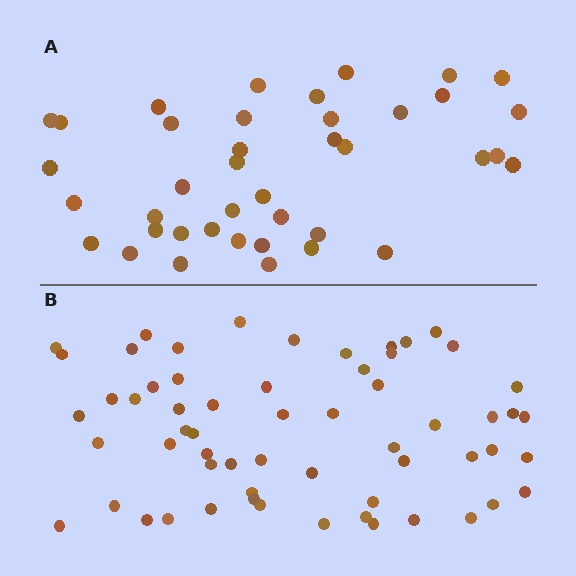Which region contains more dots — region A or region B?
Region B (the bottom region) has more dots.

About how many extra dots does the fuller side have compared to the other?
Region B has approximately 20 more dots than region A.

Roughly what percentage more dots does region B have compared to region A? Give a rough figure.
About 50% more.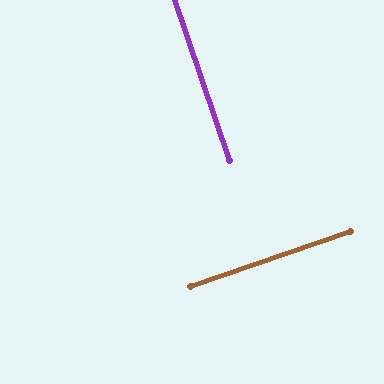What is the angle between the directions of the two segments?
Approximately 90 degrees.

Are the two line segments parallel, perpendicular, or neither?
Perpendicular — they meet at approximately 90°.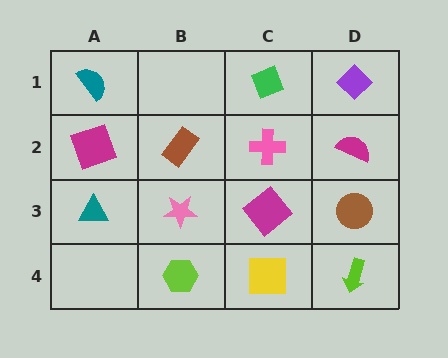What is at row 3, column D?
A brown circle.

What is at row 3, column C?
A magenta diamond.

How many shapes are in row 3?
4 shapes.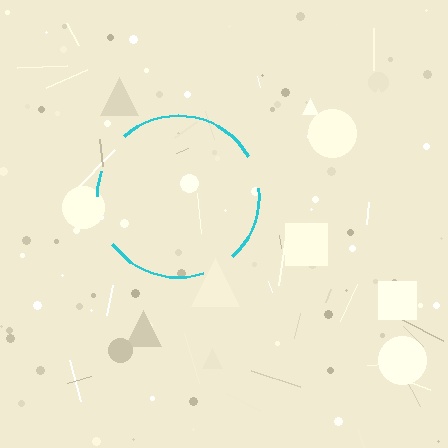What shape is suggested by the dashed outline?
The dashed outline suggests a circle.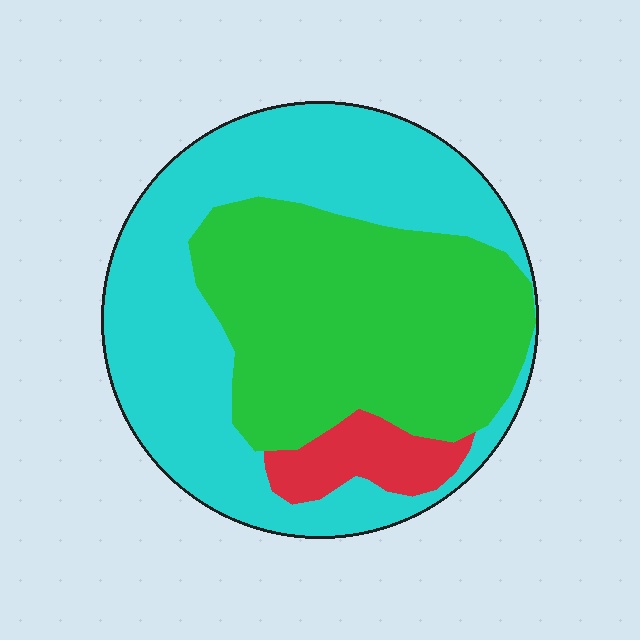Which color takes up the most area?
Cyan, at roughly 50%.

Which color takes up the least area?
Red, at roughly 10%.